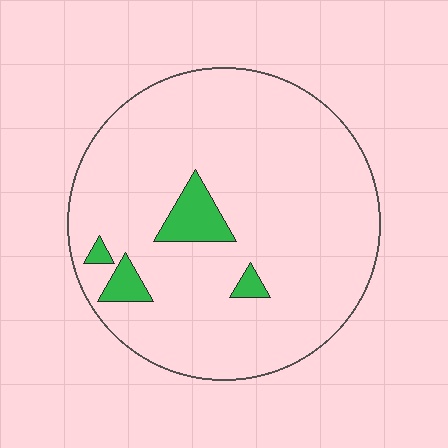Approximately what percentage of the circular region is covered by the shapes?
Approximately 5%.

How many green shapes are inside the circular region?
4.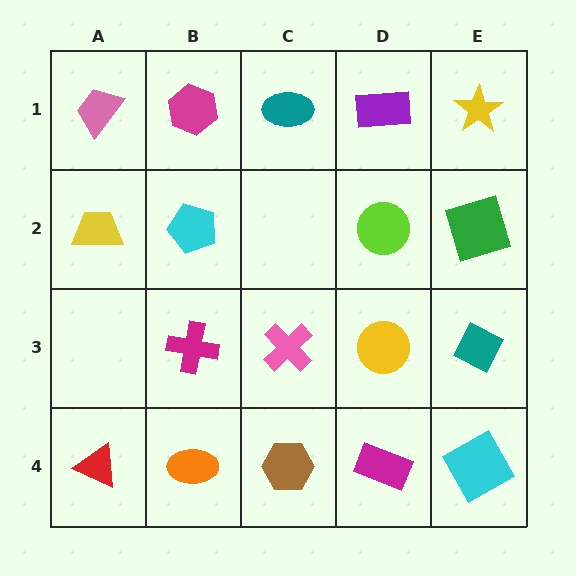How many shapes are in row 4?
5 shapes.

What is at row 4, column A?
A red triangle.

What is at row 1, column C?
A teal ellipse.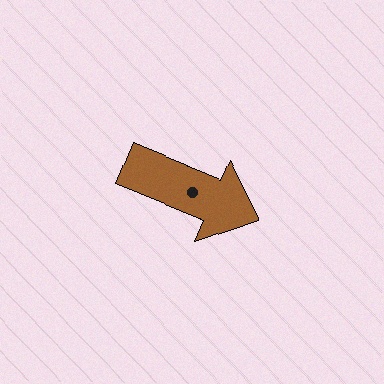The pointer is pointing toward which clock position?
Roughly 4 o'clock.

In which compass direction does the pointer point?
East.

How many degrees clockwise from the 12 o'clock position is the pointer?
Approximately 112 degrees.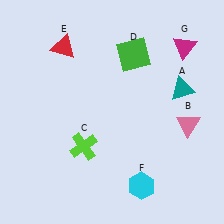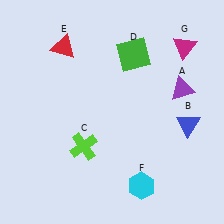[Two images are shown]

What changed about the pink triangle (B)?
In Image 1, B is pink. In Image 2, it changed to blue.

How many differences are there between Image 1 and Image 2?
There are 2 differences between the two images.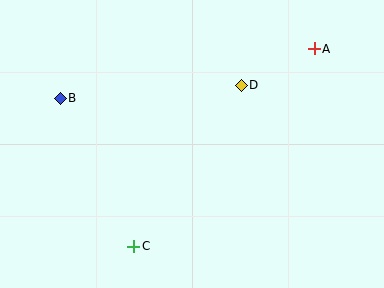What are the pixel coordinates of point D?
Point D is at (241, 85).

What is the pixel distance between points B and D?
The distance between B and D is 181 pixels.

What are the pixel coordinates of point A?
Point A is at (314, 49).